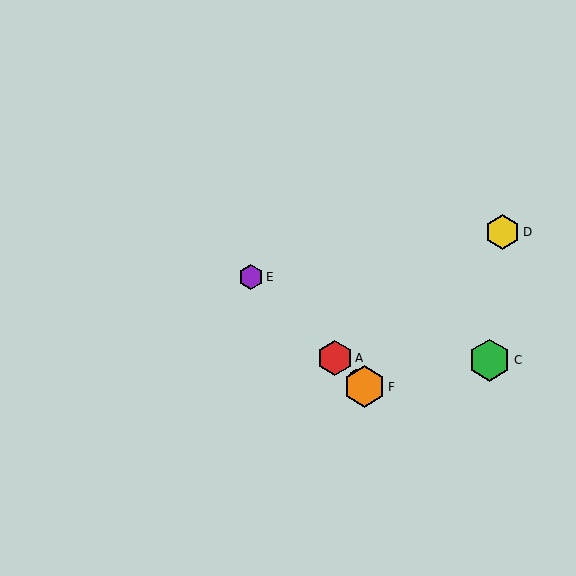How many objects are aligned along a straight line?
4 objects (A, B, E, F) are aligned along a straight line.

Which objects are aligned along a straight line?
Objects A, B, E, F are aligned along a straight line.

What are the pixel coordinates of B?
Object B is at (358, 381).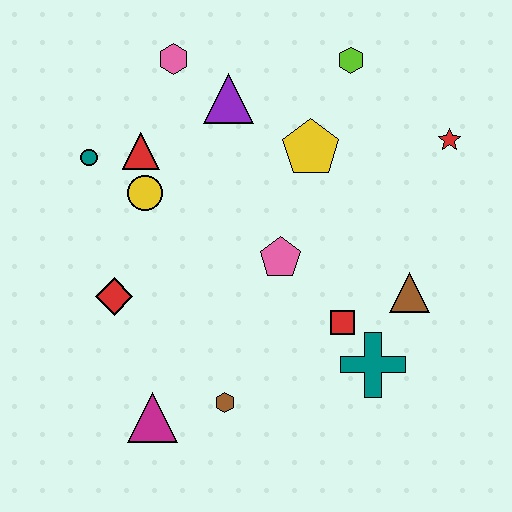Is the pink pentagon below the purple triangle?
Yes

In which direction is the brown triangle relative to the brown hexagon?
The brown triangle is to the right of the brown hexagon.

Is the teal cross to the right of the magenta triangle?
Yes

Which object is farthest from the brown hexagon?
The lime hexagon is farthest from the brown hexagon.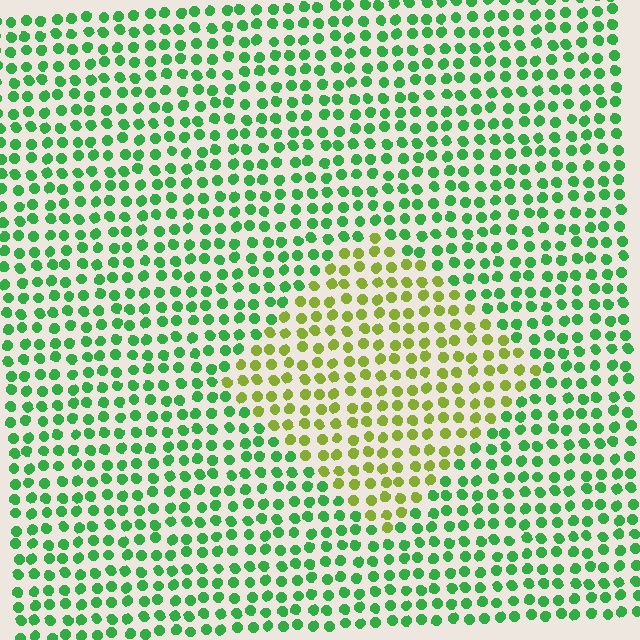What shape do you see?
I see a diamond.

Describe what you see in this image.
The image is filled with small green elements in a uniform arrangement. A diamond-shaped region is visible where the elements are tinted to a slightly different hue, forming a subtle color boundary.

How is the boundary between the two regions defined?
The boundary is defined purely by a slight shift in hue (about 51 degrees). Spacing, size, and orientation are identical on both sides.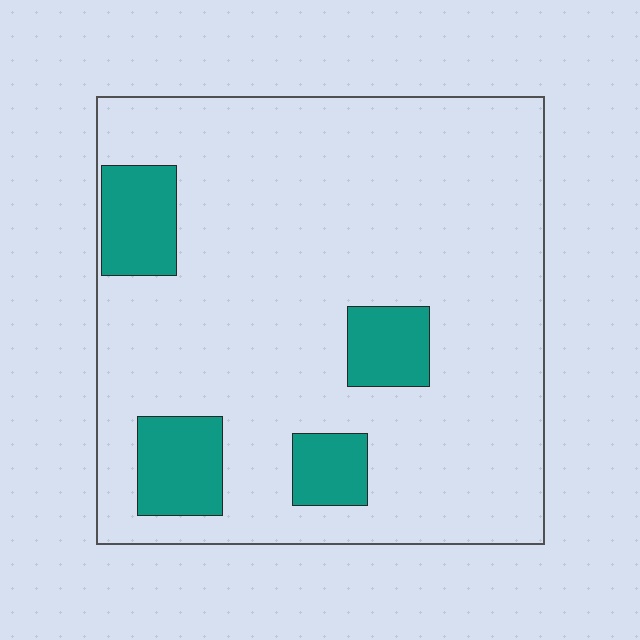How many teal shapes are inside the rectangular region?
4.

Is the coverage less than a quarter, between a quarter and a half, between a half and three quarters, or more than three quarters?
Less than a quarter.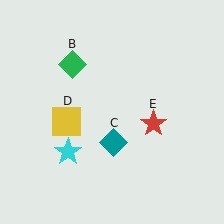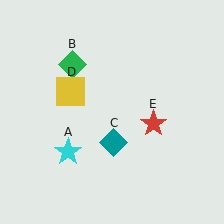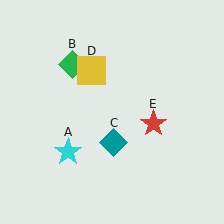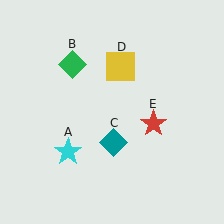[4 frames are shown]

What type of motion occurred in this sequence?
The yellow square (object D) rotated clockwise around the center of the scene.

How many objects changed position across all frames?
1 object changed position: yellow square (object D).